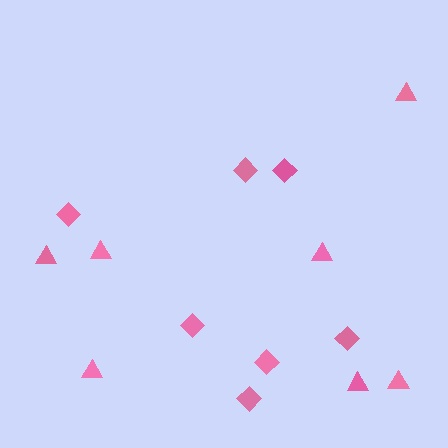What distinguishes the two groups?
There are 2 groups: one group of diamonds (7) and one group of triangles (7).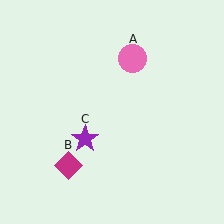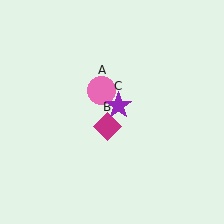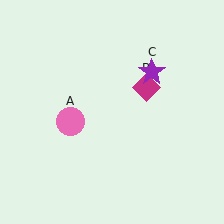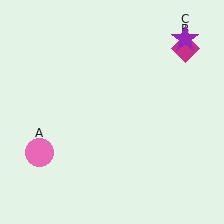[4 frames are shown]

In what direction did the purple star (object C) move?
The purple star (object C) moved up and to the right.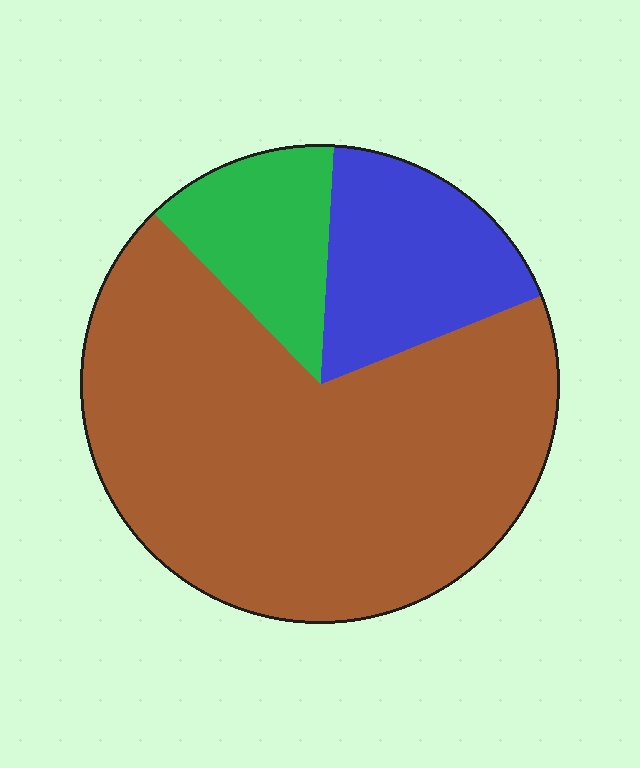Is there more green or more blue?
Blue.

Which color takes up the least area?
Green, at roughly 15%.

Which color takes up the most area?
Brown, at roughly 70%.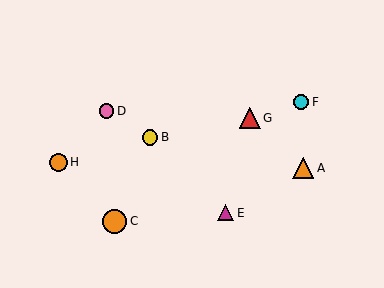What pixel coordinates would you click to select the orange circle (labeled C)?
Click at (115, 221) to select the orange circle C.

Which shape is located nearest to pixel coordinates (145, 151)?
The yellow circle (labeled B) at (150, 137) is nearest to that location.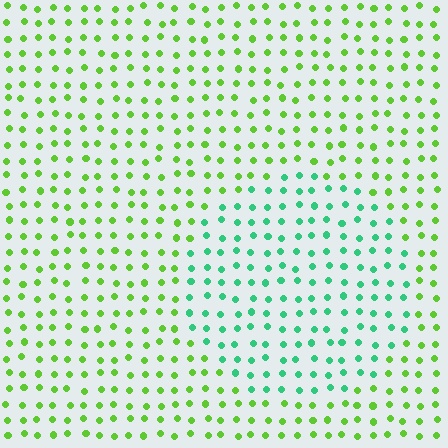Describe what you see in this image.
The image is filled with small lime elements in a uniform arrangement. A circle-shaped region is visible where the elements are tinted to a slightly different hue, forming a subtle color boundary.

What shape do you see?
I see a circle.